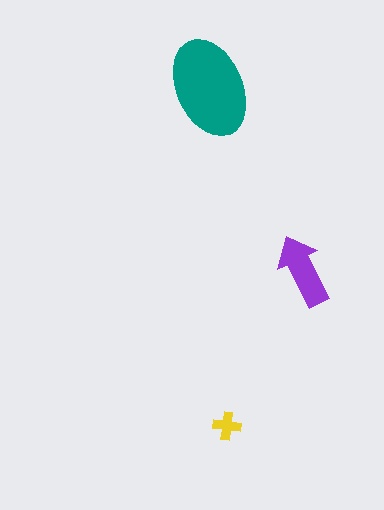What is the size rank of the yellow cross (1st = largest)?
3rd.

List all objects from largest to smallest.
The teal ellipse, the purple arrow, the yellow cross.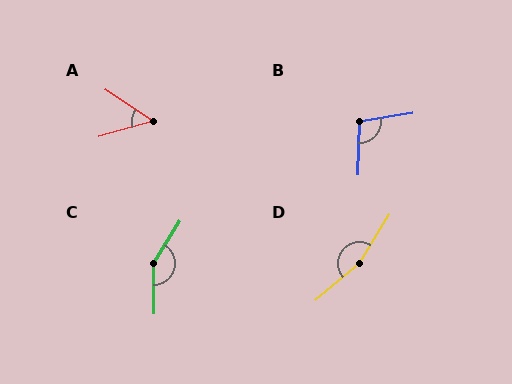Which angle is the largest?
D, at approximately 162 degrees.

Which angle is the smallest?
A, at approximately 50 degrees.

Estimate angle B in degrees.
Approximately 101 degrees.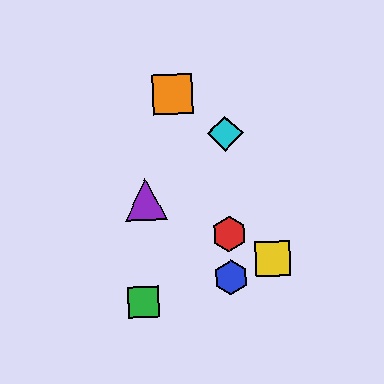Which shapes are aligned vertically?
The red hexagon, the blue hexagon, the cyan diamond are aligned vertically.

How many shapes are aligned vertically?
3 shapes (the red hexagon, the blue hexagon, the cyan diamond) are aligned vertically.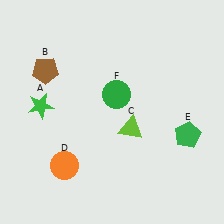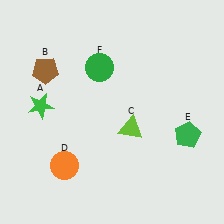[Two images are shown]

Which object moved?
The green circle (F) moved up.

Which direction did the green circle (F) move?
The green circle (F) moved up.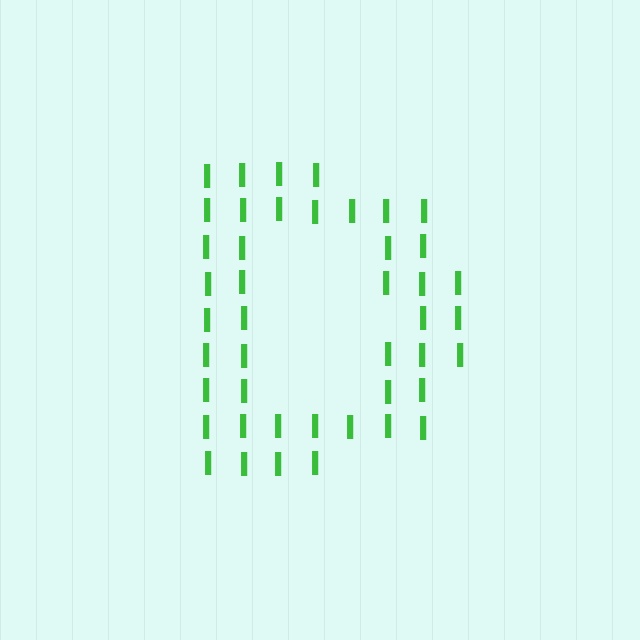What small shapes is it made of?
It is made of small letter I's.